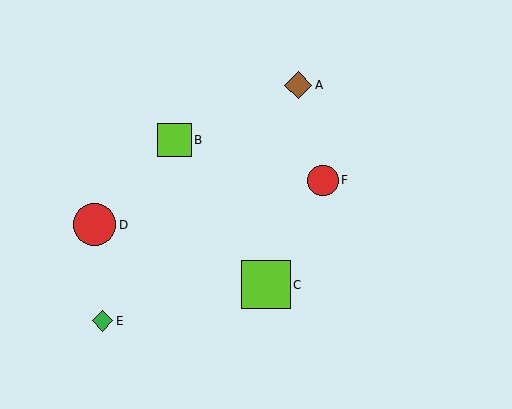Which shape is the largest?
The lime square (labeled C) is the largest.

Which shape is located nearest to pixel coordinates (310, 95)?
The brown diamond (labeled A) at (298, 85) is nearest to that location.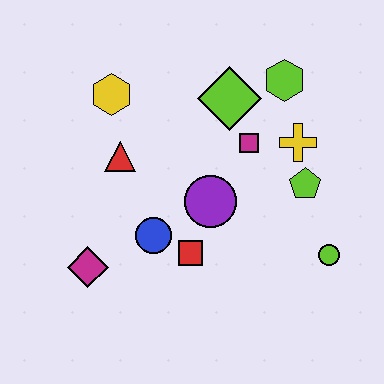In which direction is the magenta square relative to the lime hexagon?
The magenta square is below the lime hexagon.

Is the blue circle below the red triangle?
Yes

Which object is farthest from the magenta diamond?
The lime hexagon is farthest from the magenta diamond.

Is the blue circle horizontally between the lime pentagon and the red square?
No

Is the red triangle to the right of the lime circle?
No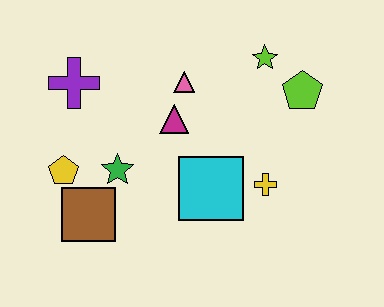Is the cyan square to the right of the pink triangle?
Yes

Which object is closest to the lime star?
The lime pentagon is closest to the lime star.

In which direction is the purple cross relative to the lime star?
The purple cross is to the left of the lime star.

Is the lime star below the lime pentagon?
No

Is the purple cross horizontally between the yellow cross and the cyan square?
No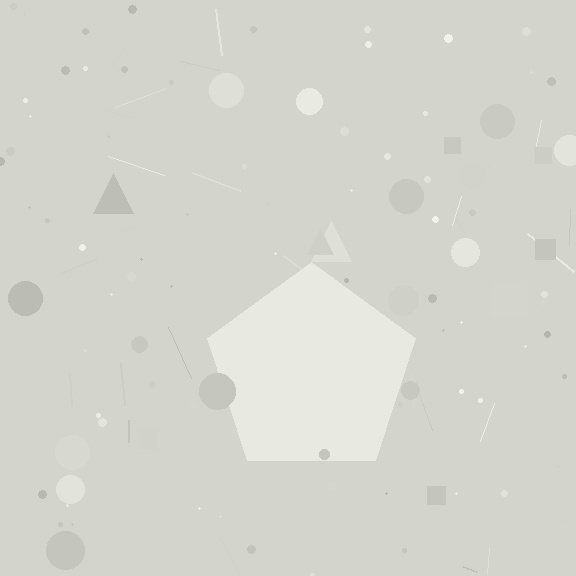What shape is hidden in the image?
A pentagon is hidden in the image.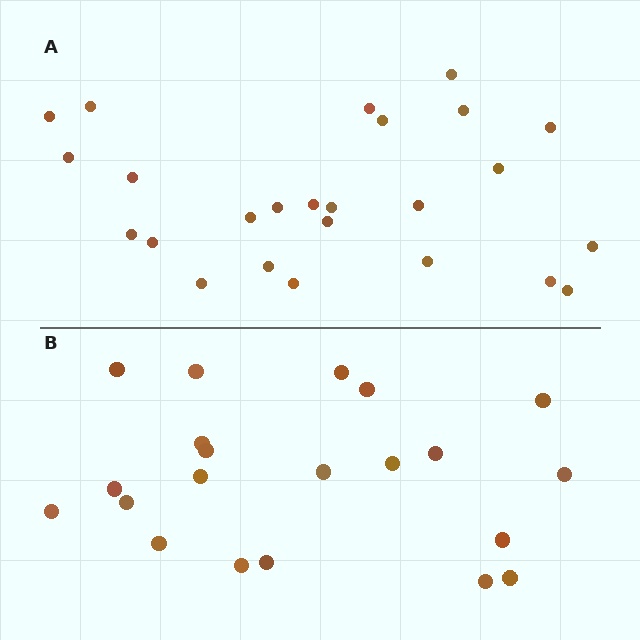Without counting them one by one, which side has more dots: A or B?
Region A (the top region) has more dots.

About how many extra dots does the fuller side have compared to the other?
Region A has about 4 more dots than region B.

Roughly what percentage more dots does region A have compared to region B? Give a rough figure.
About 20% more.